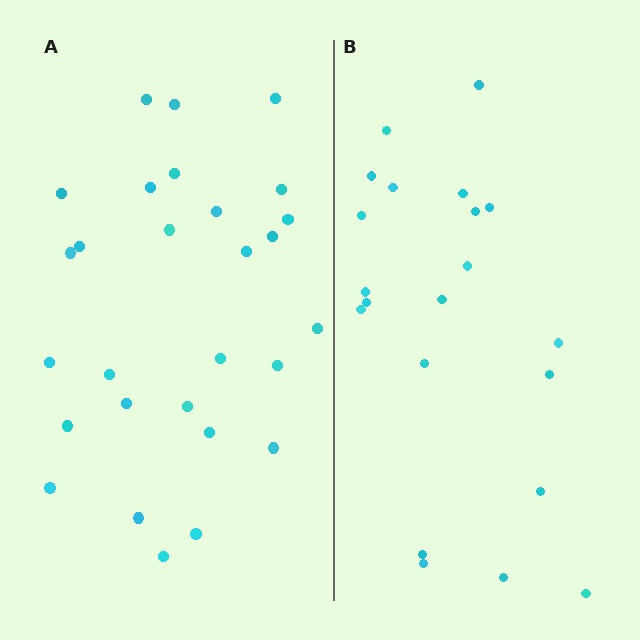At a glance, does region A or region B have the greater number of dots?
Region A (the left region) has more dots.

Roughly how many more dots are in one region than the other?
Region A has roughly 8 or so more dots than region B.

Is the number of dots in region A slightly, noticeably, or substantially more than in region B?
Region A has noticeably more, but not dramatically so. The ratio is roughly 1.3 to 1.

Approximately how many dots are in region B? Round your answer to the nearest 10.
About 20 dots. (The exact count is 21, which rounds to 20.)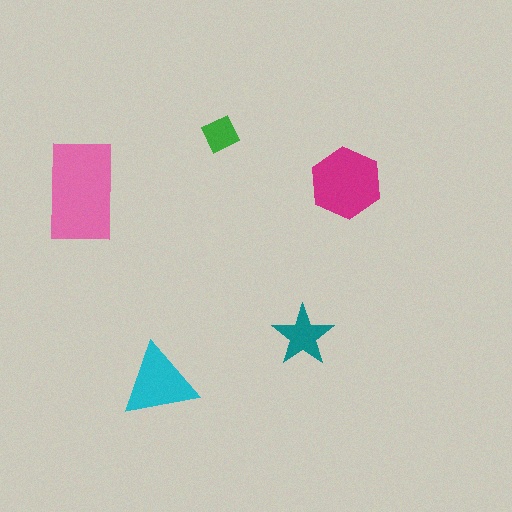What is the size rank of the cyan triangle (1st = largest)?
3rd.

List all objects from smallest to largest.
The green diamond, the teal star, the cyan triangle, the magenta hexagon, the pink rectangle.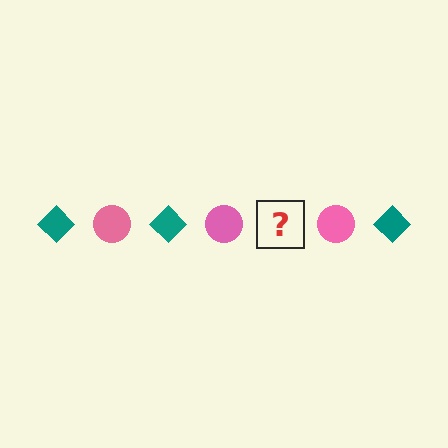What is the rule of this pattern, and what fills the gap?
The rule is that the pattern alternates between teal diamond and pink circle. The gap should be filled with a teal diamond.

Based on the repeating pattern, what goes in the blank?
The blank should be a teal diamond.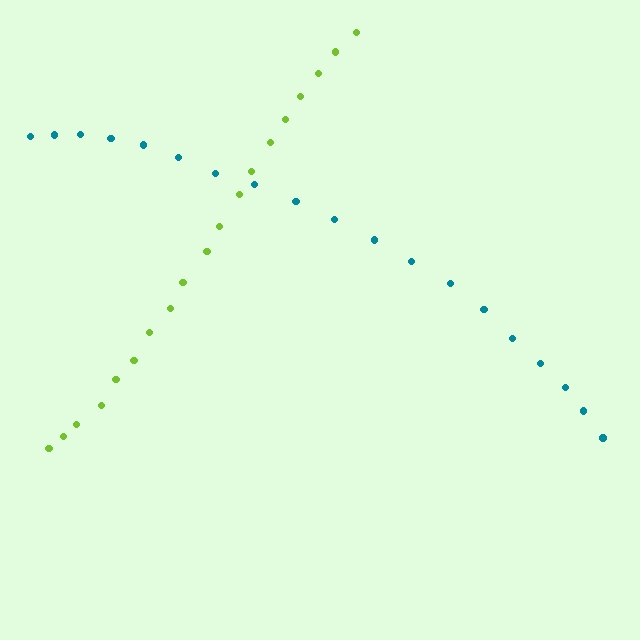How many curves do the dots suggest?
There are 2 distinct paths.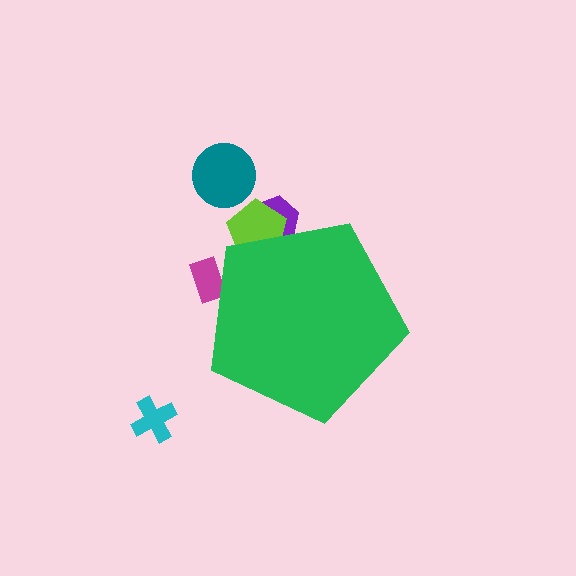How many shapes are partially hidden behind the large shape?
3 shapes are partially hidden.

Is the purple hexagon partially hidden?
Yes, the purple hexagon is partially hidden behind the green pentagon.